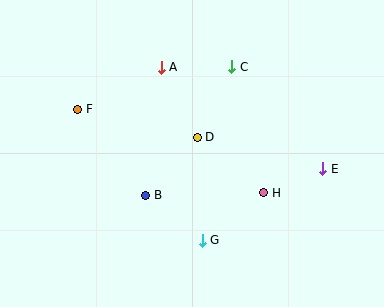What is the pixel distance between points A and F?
The distance between A and F is 94 pixels.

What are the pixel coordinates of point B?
Point B is at (146, 196).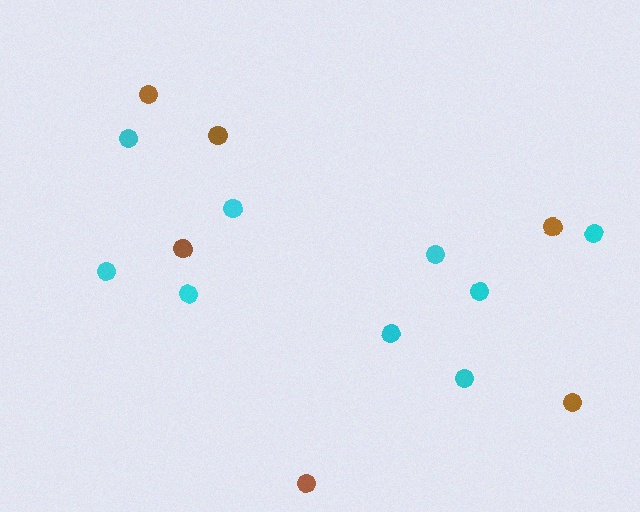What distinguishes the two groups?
There are 2 groups: one group of brown circles (6) and one group of cyan circles (9).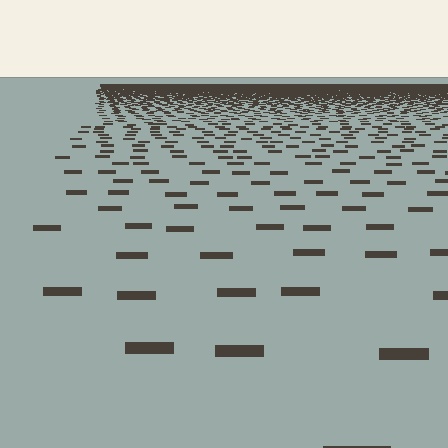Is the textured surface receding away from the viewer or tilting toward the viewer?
The surface is receding away from the viewer. Texture elements get smaller and denser toward the top.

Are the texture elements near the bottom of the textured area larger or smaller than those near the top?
Larger. Near the bottom, elements are closer to the viewer and appear at a bigger on-screen size.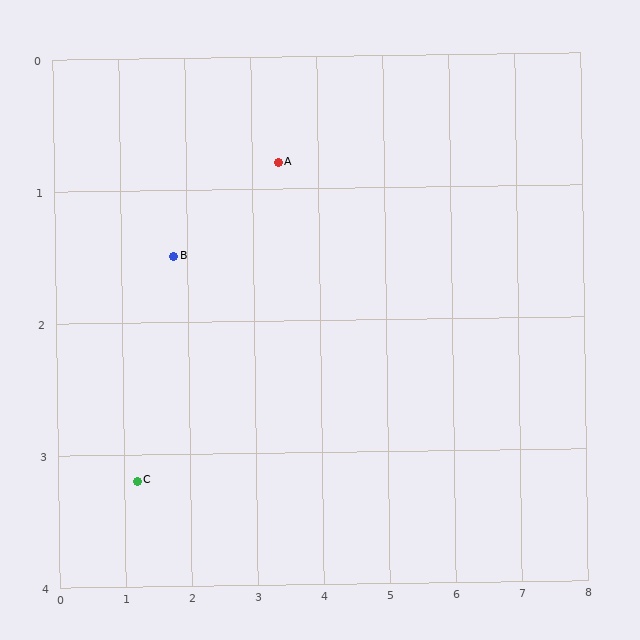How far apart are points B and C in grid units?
Points B and C are about 1.8 grid units apart.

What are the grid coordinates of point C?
Point C is at approximately (1.2, 3.2).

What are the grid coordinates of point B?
Point B is at approximately (1.8, 1.5).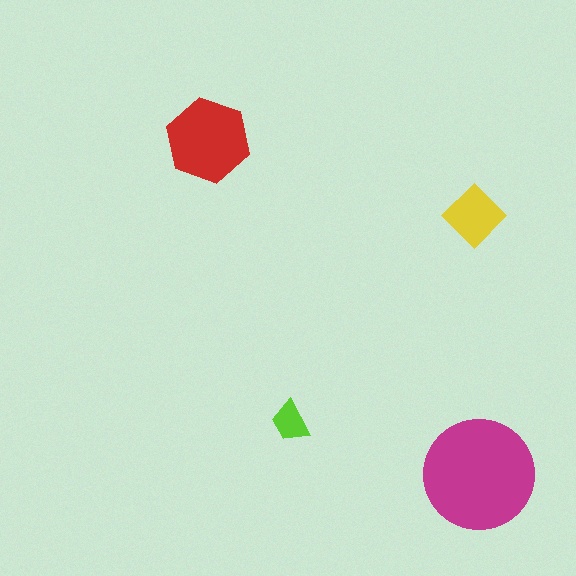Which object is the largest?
The magenta circle.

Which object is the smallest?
The lime trapezoid.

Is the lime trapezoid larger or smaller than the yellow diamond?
Smaller.